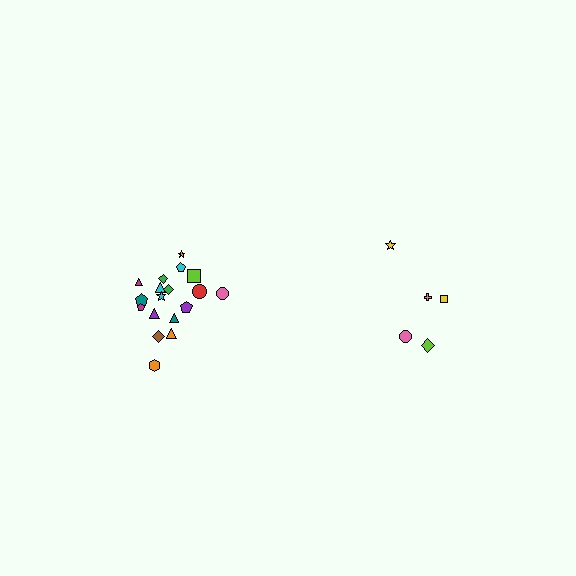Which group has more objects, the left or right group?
The left group.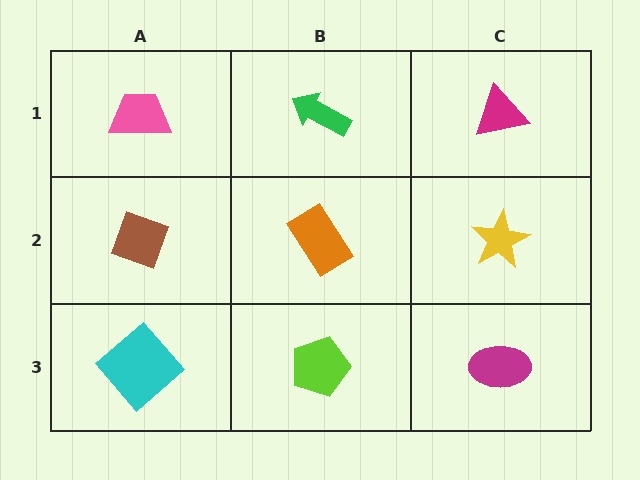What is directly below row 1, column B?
An orange rectangle.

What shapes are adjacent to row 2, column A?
A pink trapezoid (row 1, column A), a cyan diamond (row 3, column A), an orange rectangle (row 2, column B).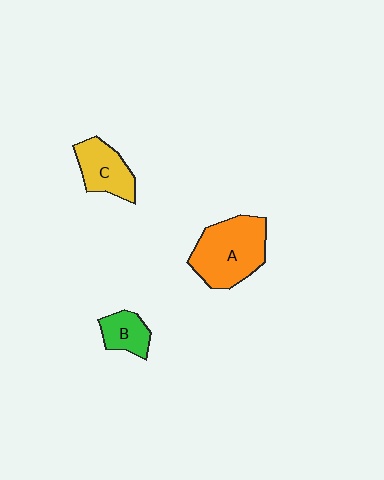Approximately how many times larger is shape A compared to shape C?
Approximately 1.6 times.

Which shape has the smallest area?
Shape B (green).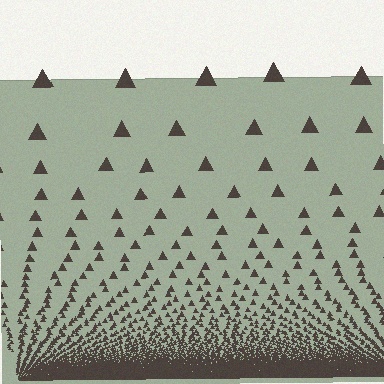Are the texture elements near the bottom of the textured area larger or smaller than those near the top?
Smaller. The gradient is inverted — elements near the bottom are smaller and denser.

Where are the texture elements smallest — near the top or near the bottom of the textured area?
Near the bottom.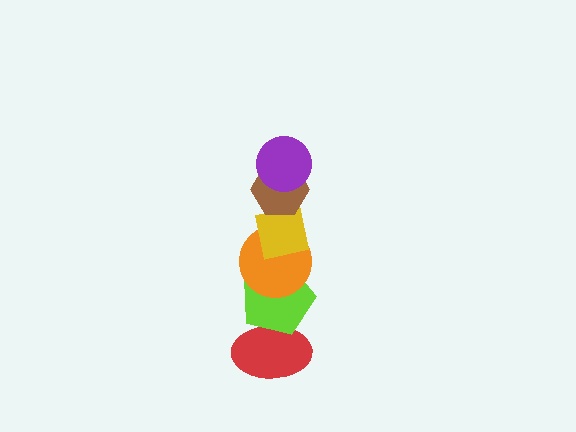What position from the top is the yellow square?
The yellow square is 3rd from the top.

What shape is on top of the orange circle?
The yellow square is on top of the orange circle.